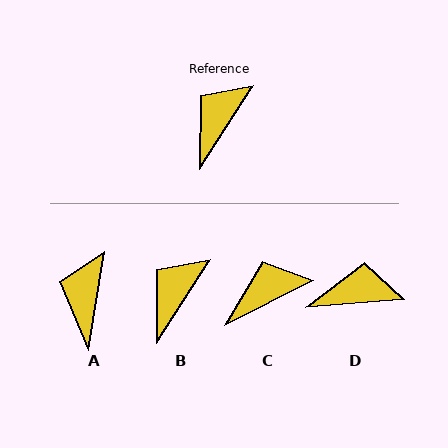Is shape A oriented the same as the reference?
No, it is off by about 24 degrees.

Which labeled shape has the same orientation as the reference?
B.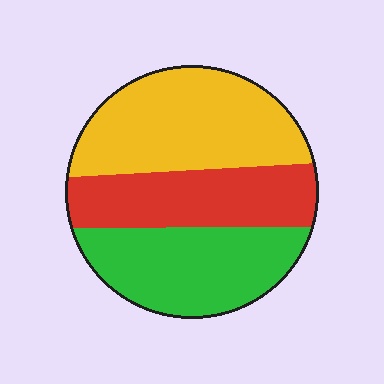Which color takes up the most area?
Yellow, at roughly 40%.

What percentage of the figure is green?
Green covers 32% of the figure.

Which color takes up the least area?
Red, at roughly 30%.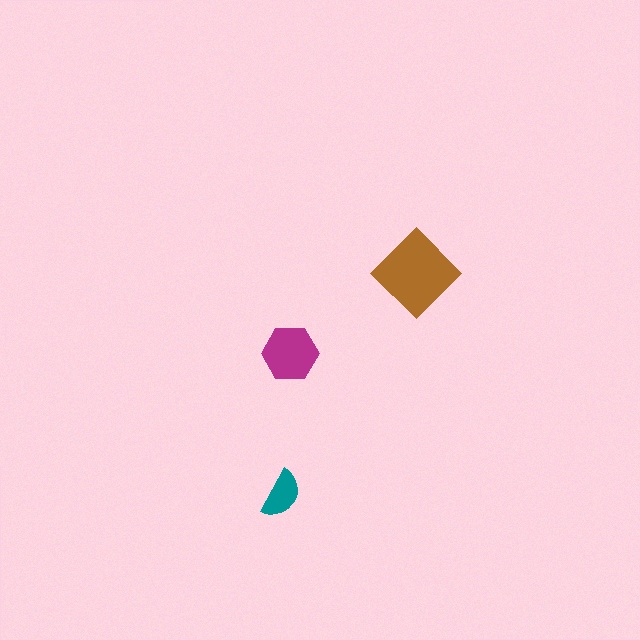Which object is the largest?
The brown diamond.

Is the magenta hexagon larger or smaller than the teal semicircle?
Larger.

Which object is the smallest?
The teal semicircle.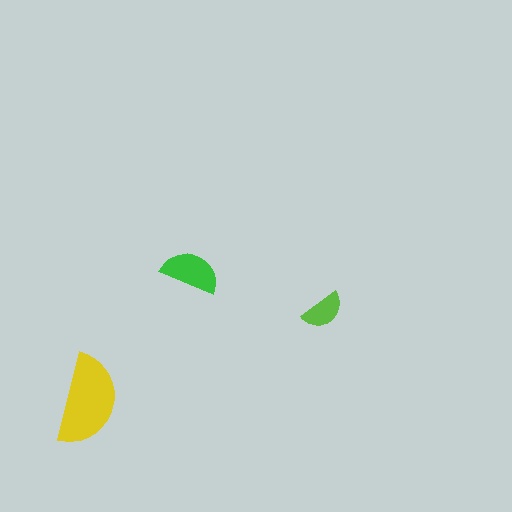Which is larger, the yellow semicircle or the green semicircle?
The yellow one.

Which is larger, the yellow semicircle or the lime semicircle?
The yellow one.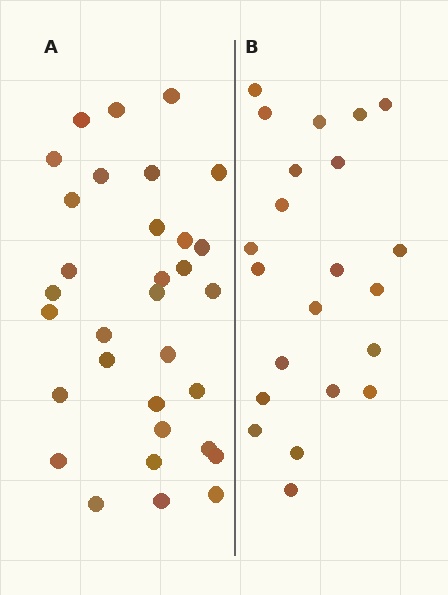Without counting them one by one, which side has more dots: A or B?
Region A (the left region) has more dots.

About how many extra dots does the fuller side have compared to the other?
Region A has roughly 10 or so more dots than region B.